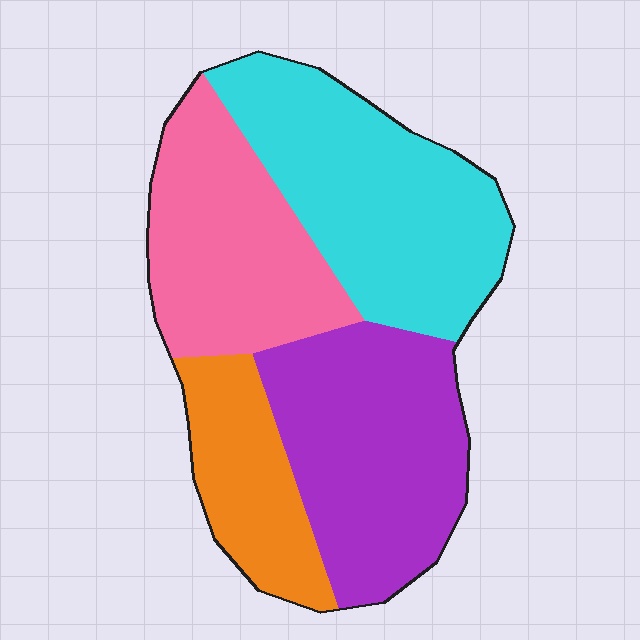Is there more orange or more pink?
Pink.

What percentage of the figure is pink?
Pink takes up about one quarter (1/4) of the figure.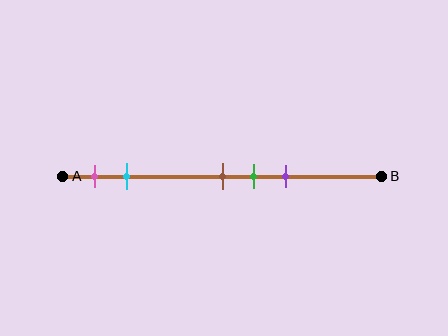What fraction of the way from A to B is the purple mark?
The purple mark is approximately 70% (0.7) of the way from A to B.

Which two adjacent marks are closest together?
The brown and green marks are the closest adjacent pair.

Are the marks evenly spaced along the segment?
No, the marks are not evenly spaced.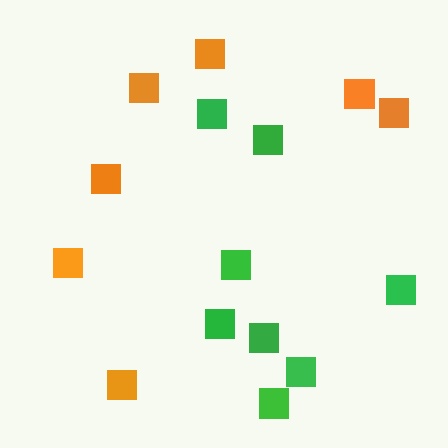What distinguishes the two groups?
There are 2 groups: one group of green squares (8) and one group of orange squares (7).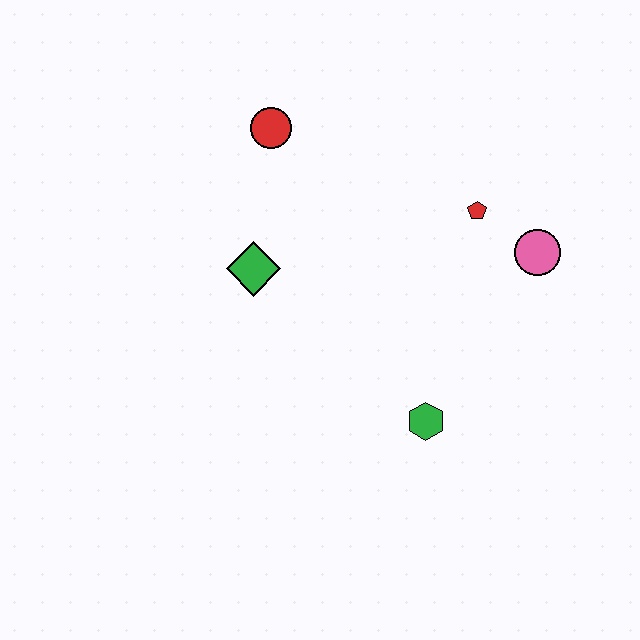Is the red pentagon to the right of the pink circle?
No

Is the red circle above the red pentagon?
Yes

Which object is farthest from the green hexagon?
The red circle is farthest from the green hexagon.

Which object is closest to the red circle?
The green diamond is closest to the red circle.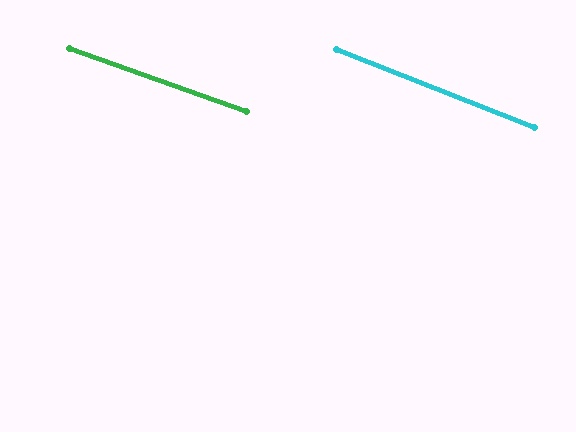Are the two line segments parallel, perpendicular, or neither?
Parallel — their directions differ by only 2.0°.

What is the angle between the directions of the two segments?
Approximately 2 degrees.